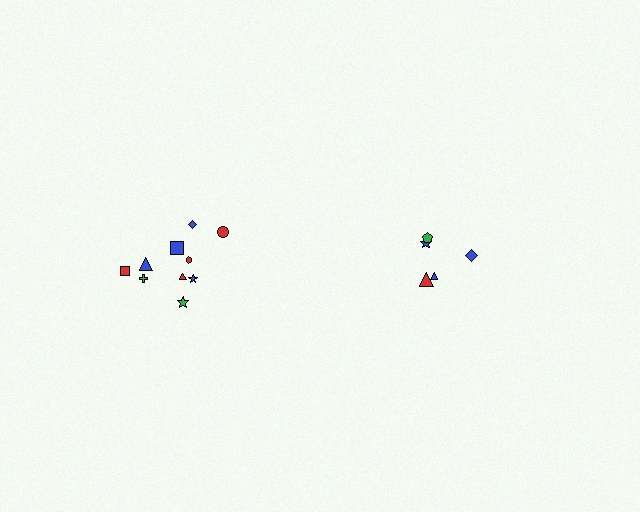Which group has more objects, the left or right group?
The left group.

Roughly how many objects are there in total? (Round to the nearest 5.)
Roughly 15 objects in total.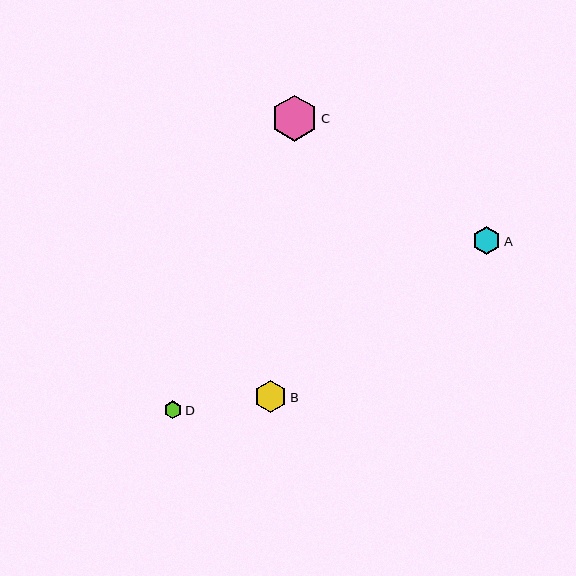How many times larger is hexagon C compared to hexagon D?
Hexagon C is approximately 2.6 times the size of hexagon D.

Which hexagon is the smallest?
Hexagon D is the smallest with a size of approximately 18 pixels.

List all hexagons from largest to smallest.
From largest to smallest: C, B, A, D.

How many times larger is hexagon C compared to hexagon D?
Hexagon C is approximately 2.6 times the size of hexagon D.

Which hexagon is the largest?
Hexagon C is the largest with a size of approximately 46 pixels.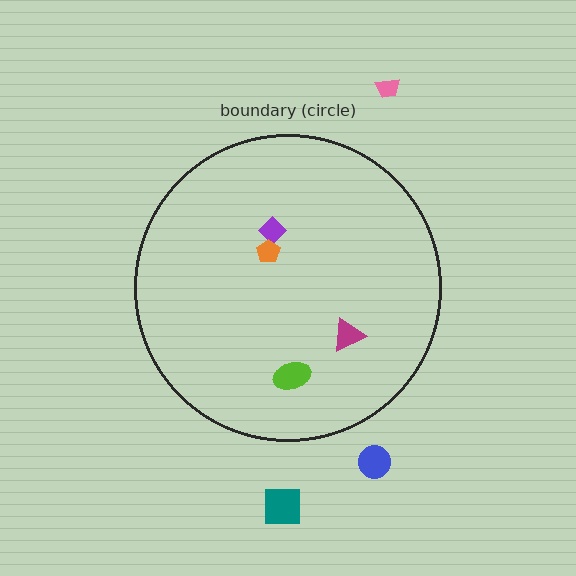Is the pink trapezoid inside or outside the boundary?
Outside.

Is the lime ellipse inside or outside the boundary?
Inside.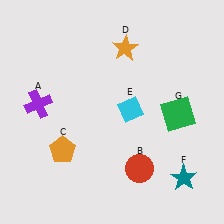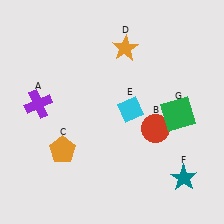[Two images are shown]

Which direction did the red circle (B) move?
The red circle (B) moved up.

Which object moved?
The red circle (B) moved up.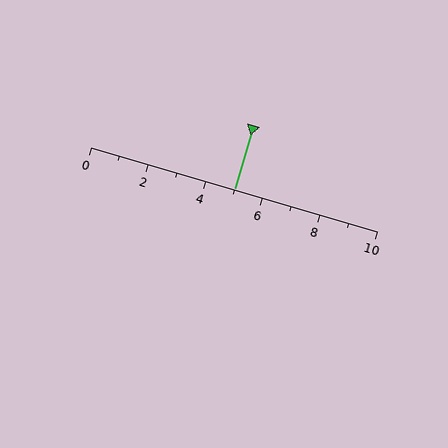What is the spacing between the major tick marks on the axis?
The major ticks are spaced 2 apart.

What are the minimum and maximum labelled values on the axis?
The axis runs from 0 to 10.